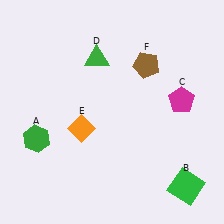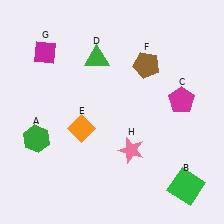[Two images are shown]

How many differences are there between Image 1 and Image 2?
There are 2 differences between the two images.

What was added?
A magenta diamond (G), a pink star (H) were added in Image 2.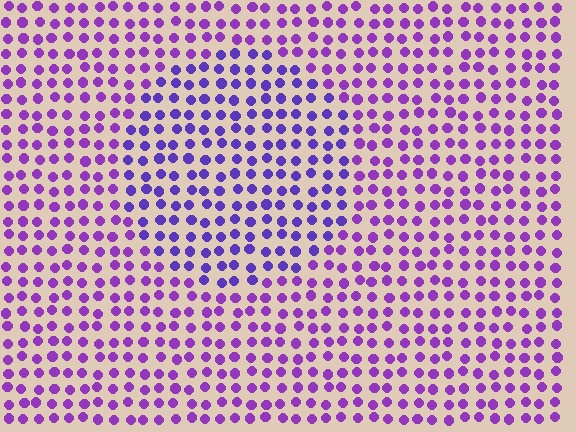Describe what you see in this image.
The image is filled with small purple elements in a uniform arrangement. A circle-shaped region is visible where the elements are tinted to a slightly different hue, forming a subtle color boundary.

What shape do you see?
I see a circle.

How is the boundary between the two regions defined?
The boundary is defined purely by a slight shift in hue (about 25 degrees). Spacing, size, and orientation are identical on both sides.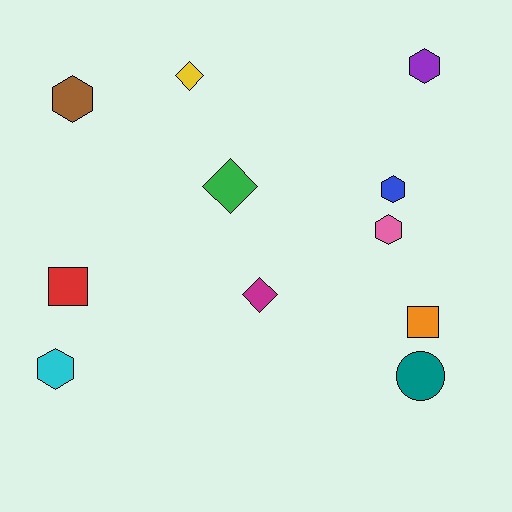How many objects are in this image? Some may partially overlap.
There are 11 objects.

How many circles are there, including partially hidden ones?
There is 1 circle.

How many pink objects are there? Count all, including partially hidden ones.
There is 1 pink object.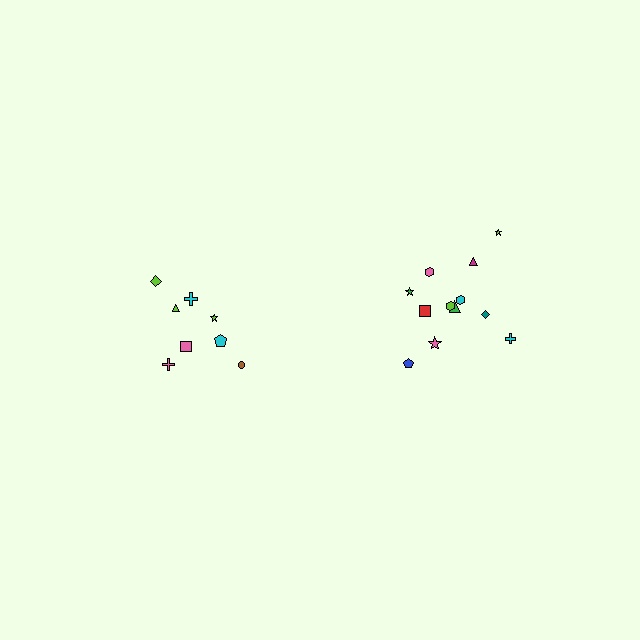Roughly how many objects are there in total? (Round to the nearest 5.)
Roughly 20 objects in total.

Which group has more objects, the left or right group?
The right group.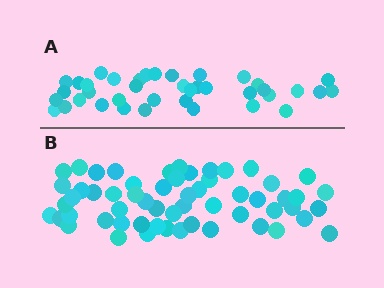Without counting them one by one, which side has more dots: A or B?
Region B (the bottom region) has more dots.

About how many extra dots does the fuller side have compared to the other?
Region B has approximately 20 more dots than region A.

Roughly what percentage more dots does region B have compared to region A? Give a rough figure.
About 50% more.